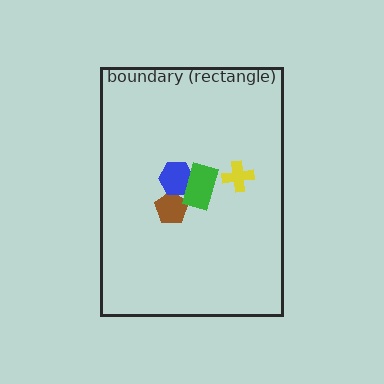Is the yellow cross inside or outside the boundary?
Inside.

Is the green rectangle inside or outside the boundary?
Inside.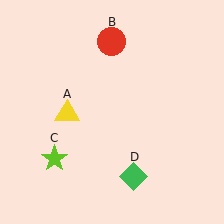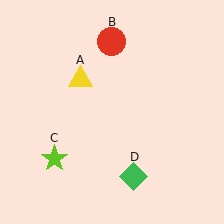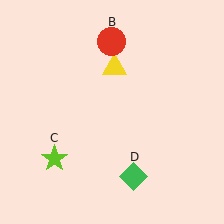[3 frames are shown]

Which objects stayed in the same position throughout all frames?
Red circle (object B) and lime star (object C) and green diamond (object D) remained stationary.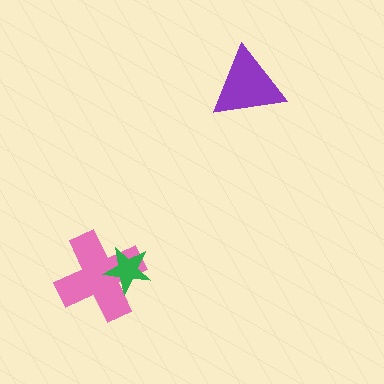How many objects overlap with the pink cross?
1 object overlaps with the pink cross.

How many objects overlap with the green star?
1 object overlaps with the green star.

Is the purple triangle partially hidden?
No, no other shape covers it.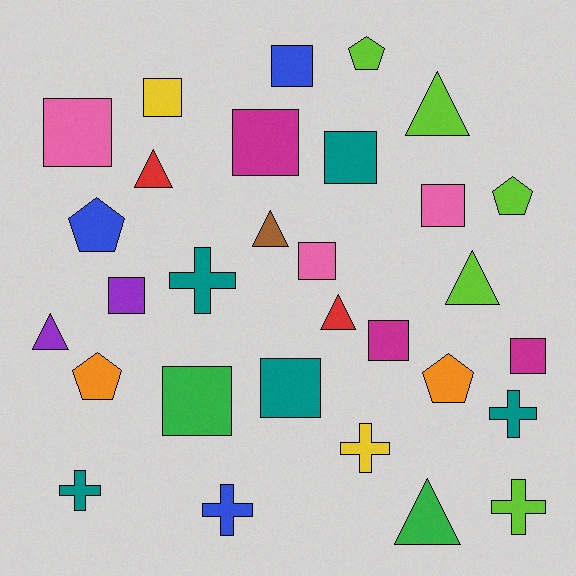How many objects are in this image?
There are 30 objects.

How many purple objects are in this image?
There are 2 purple objects.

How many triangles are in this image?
There are 7 triangles.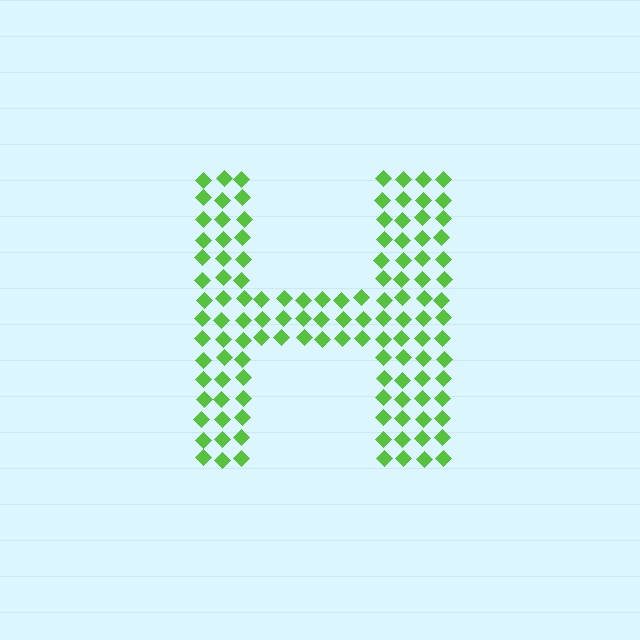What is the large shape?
The large shape is the letter H.